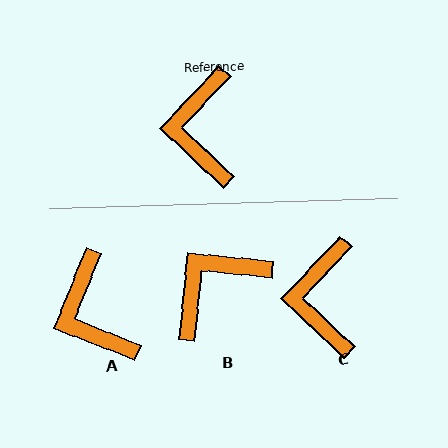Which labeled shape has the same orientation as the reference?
C.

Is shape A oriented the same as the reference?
No, it is off by about 22 degrees.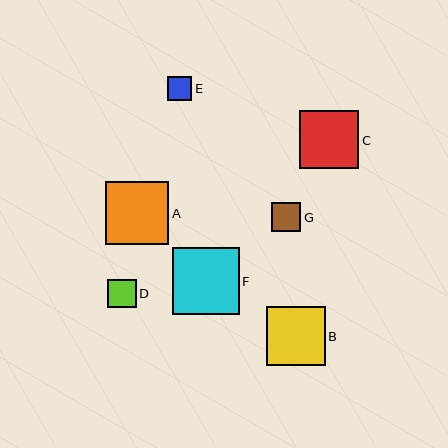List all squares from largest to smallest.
From largest to smallest: F, A, B, C, G, D, E.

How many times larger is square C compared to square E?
Square C is approximately 2.4 times the size of square E.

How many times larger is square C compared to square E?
Square C is approximately 2.4 times the size of square E.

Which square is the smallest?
Square E is the smallest with a size of approximately 25 pixels.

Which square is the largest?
Square F is the largest with a size of approximately 67 pixels.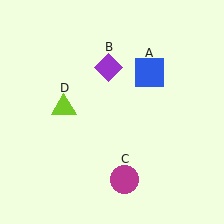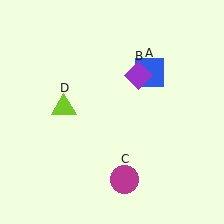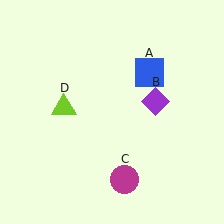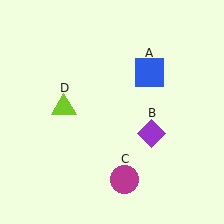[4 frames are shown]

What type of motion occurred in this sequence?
The purple diamond (object B) rotated clockwise around the center of the scene.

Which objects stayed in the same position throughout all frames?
Blue square (object A) and magenta circle (object C) and lime triangle (object D) remained stationary.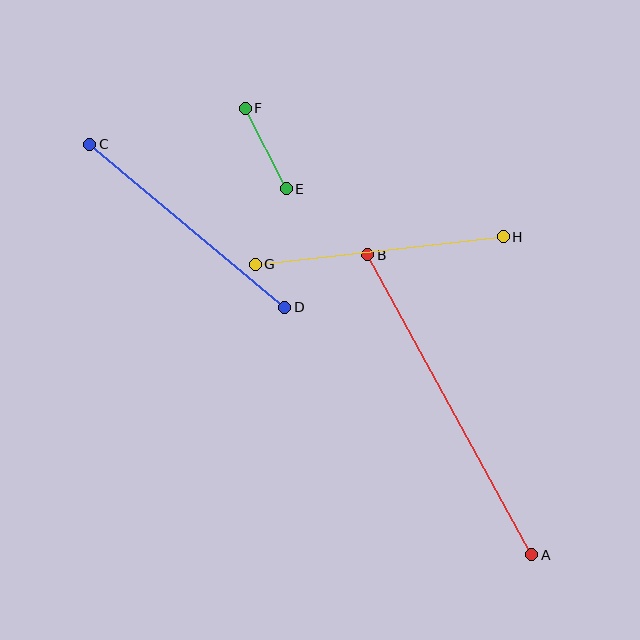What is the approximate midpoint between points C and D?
The midpoint is at approximately (187, 226) pixels.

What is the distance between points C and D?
The distance is approximately 254 pixels.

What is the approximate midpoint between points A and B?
The midpoint is at approximately (450, 405) pixels.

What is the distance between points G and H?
The distance is approximately 249 pixels.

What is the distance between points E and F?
The distance is approximately 90 pixels.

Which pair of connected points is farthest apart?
Points A and B are farthest apart.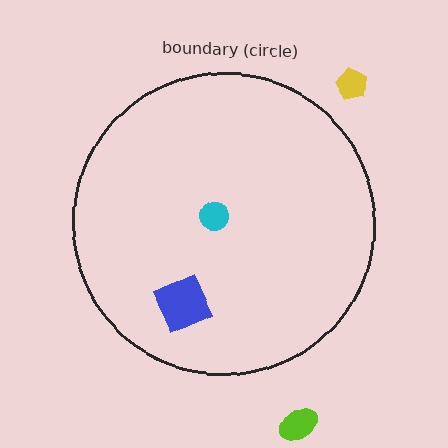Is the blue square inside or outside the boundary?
Inside.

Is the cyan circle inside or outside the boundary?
Inside.